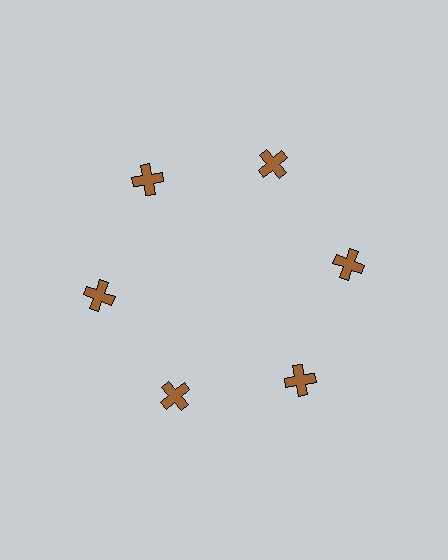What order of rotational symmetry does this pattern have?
This pattern has 6-fold rotational symmetry.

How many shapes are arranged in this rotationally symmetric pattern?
There are 6 shapes, arranged in 6 groups of 1.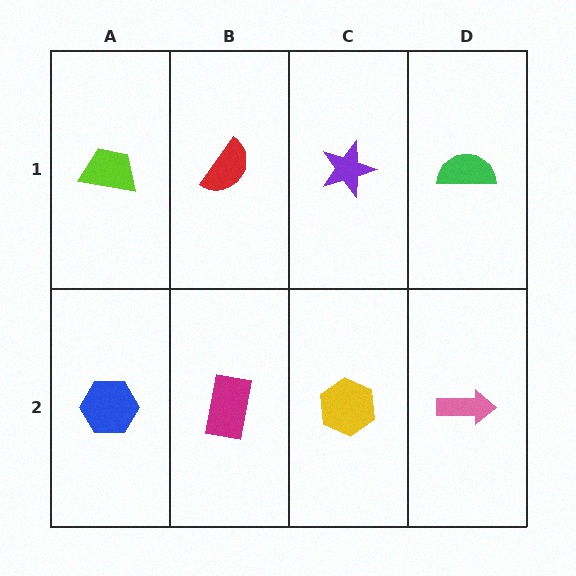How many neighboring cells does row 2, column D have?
2.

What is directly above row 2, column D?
A green semicircle.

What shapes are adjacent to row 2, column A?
A lime trapezoid (row 1, column A), a magenta rectangle (row 2, column B).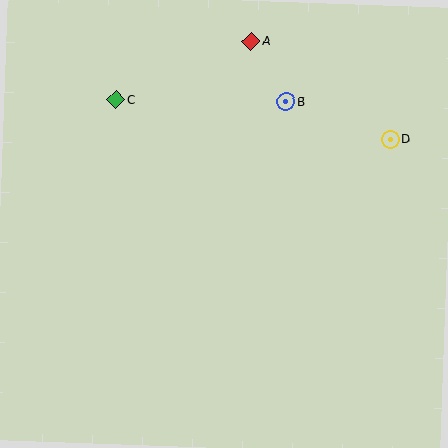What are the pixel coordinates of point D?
Point D is at (390, 139).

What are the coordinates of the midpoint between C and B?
The midpoint between C and B is at (201, 100).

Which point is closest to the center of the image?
Point B at (286, 101) is closest to the center.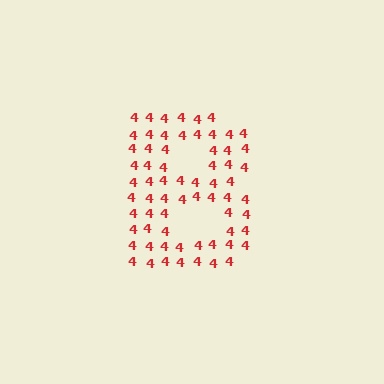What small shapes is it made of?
It is made of small digit 4's.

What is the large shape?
The large shape is the letter B.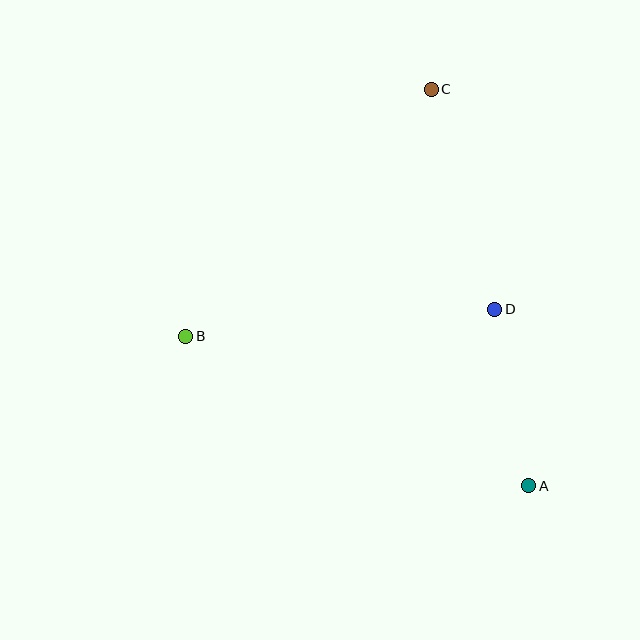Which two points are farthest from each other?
Points A and C are farthest from each other.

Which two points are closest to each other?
Points A and D are closest to each other.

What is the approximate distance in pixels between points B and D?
The distance between B and D is approximately 310 pixels.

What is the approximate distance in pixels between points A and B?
The distance between A and B is approximately 374 pixels.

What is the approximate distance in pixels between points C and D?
The distance between C and D is approximately 229 pixels.